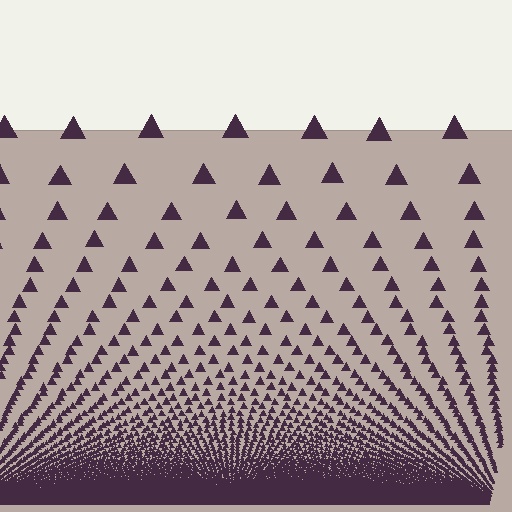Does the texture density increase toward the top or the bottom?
Density increases toward the bottom.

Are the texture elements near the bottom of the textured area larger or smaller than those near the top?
Smaller. The gradient is inverted — elements near the bottom are smaller and denser.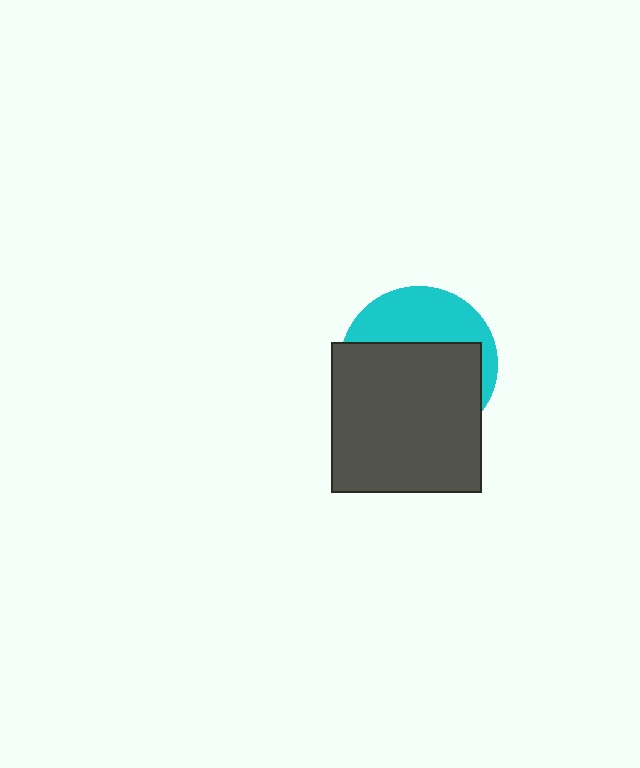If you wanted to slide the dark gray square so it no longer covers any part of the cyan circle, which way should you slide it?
Slide it down — that is the most direct way to separate the two shapes.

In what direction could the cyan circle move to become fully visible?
The cyan circle could move up. That would shift it out from behind the dark gray square entirely.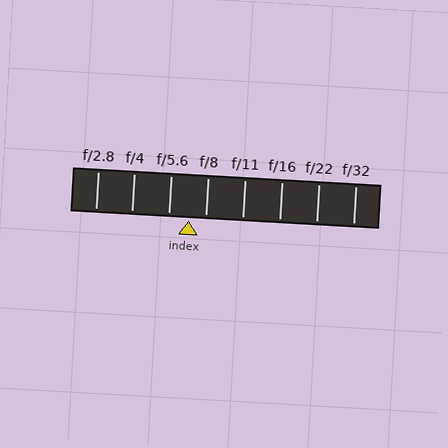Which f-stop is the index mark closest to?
The index mark is closest to f/8.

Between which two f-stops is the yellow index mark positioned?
The index mark is between f/5.6 and f/8.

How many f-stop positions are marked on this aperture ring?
There are 8 f-stop positions marked.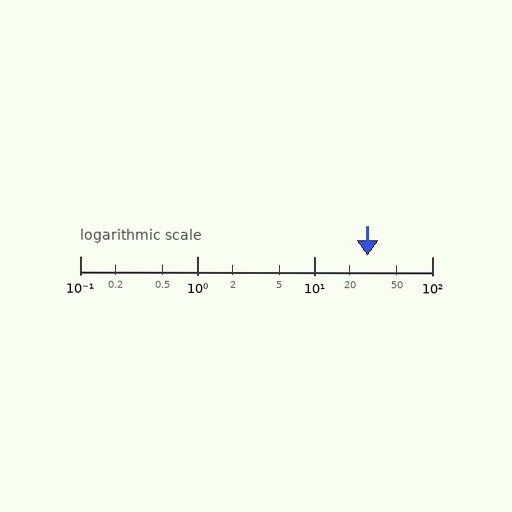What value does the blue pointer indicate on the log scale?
The pointer indicates approximately 28.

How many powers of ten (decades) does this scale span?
The scale spans 3 decades, from 0.1 to 100.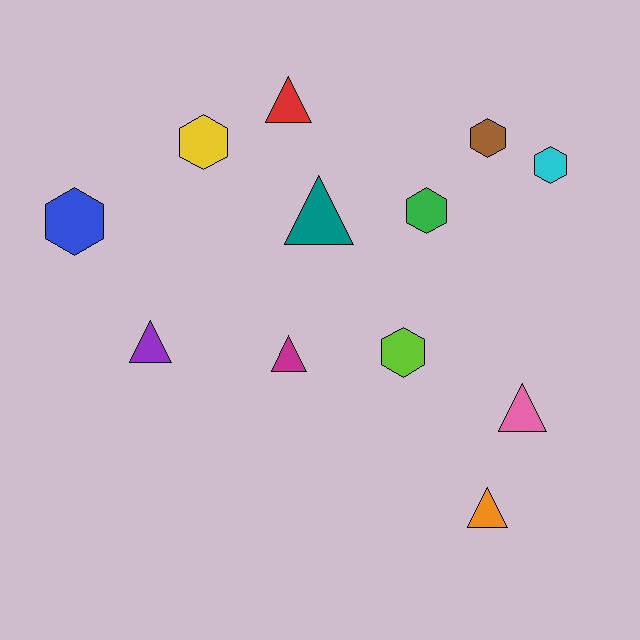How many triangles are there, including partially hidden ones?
There are 6 triangles.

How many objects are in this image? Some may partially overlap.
There are 12 objects.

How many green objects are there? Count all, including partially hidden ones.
There is 1 green object.